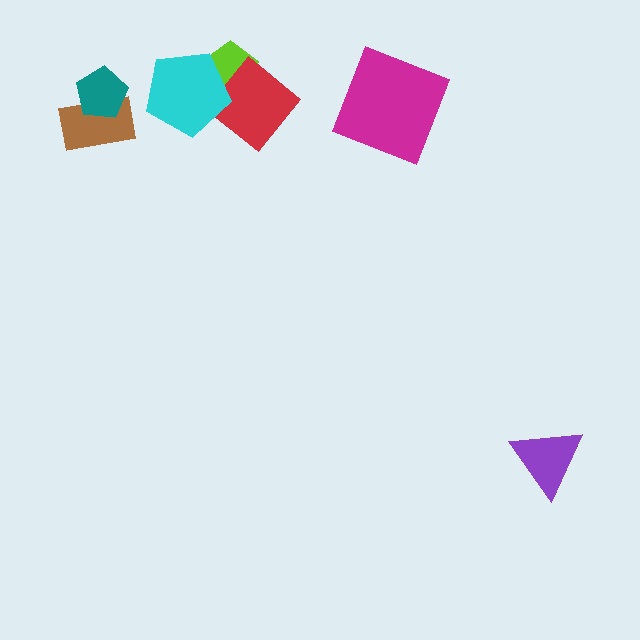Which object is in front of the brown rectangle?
The teal pentagon is in front of the brown rectangle.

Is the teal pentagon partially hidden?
No, no other shape covers it.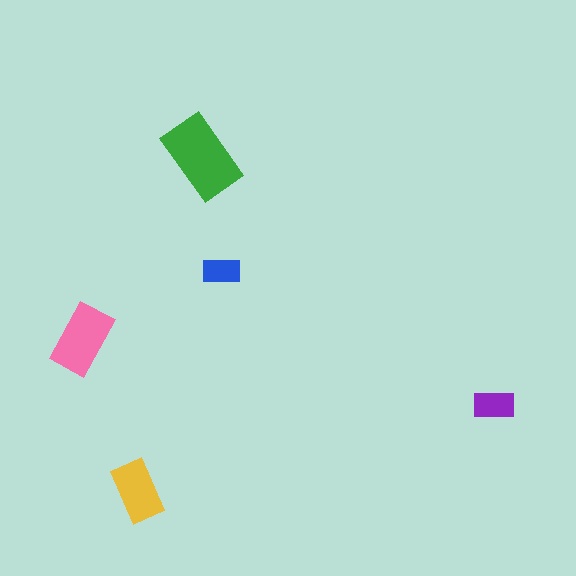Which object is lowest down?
The yellow rectangle is bottommost.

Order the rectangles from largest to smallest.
the green one, the pink one, the yellow one, the purple one, the blue one.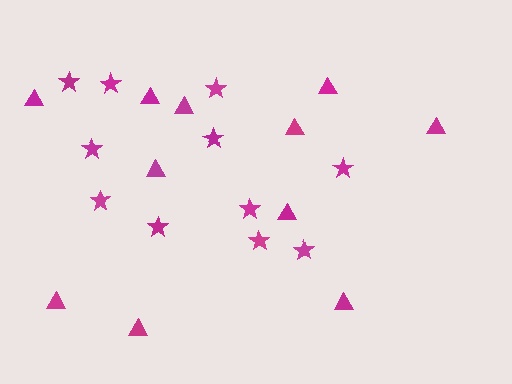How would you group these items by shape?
There are 2 groups: one group of triangles (11) and one group of stars (11).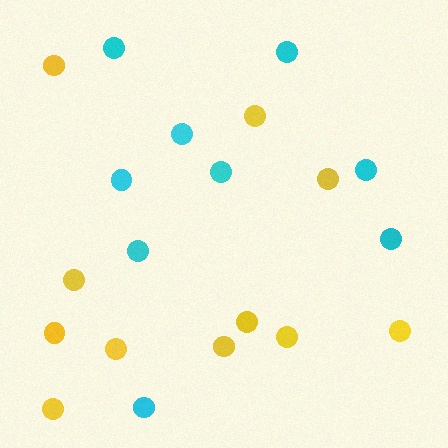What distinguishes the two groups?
There are 2 groups: one group of yellow circles (11) and one group of cyan circles (9).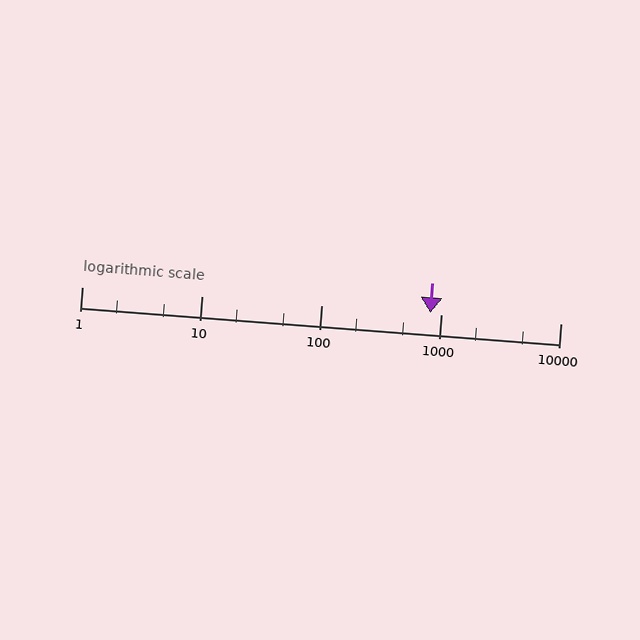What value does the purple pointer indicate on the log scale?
The pointer indicates approximately 820.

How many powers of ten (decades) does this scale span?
The scale spans 4 decades, from 1 to 10000.